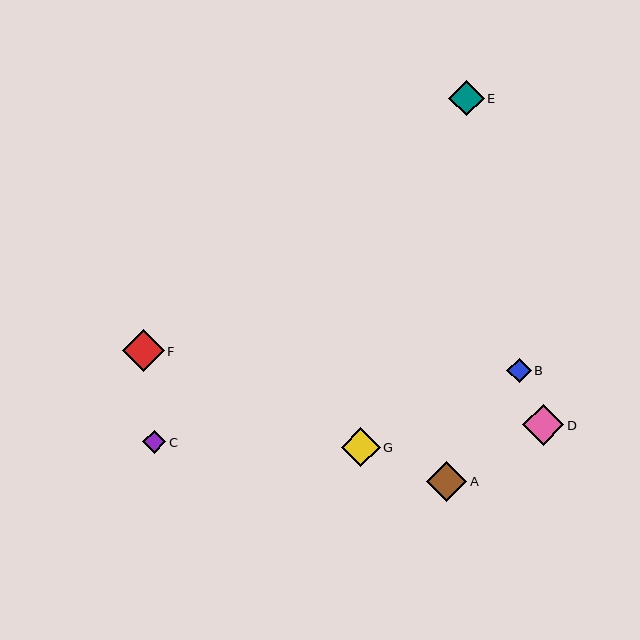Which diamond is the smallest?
Diamond C is the smallest with a size of approximately 23 pixels.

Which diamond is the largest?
Diamond F is the largest with a size of approximately 42 pixels.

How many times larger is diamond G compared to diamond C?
Diamond G is approximately 1.7 times the size of diamond C.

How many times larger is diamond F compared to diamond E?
Diamond F is approximately 1.2 times the size of diamond E.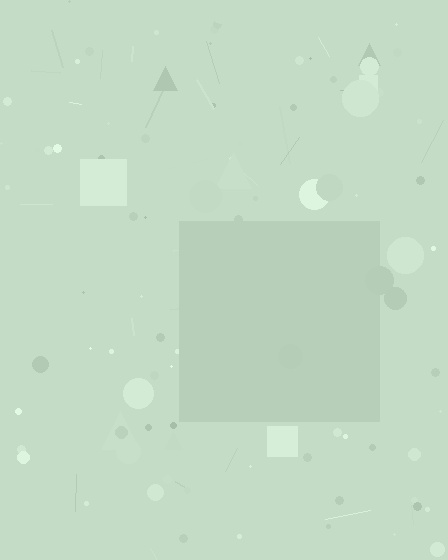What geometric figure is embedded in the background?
A square is embedded in the background.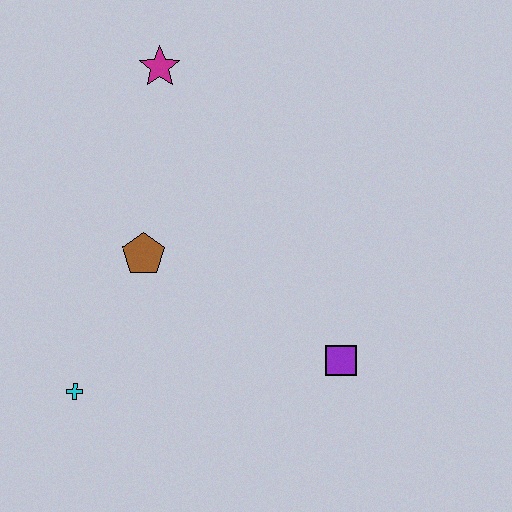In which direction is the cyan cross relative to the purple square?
The cyan cross is to the left of the purple square.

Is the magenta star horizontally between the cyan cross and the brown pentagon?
No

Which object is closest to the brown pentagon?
The cyan cross is closest to the brown pentagon.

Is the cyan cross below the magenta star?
Yes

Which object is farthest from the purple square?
The magenta star is farthest from the purple square.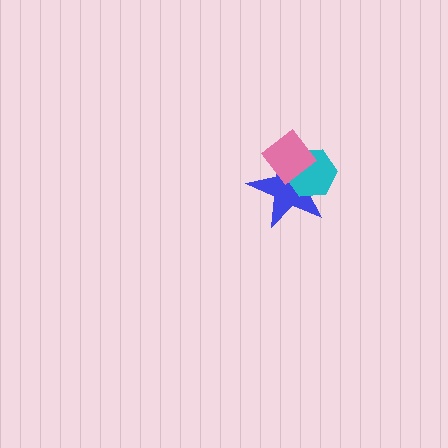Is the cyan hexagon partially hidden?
Yes, it is partially covered by another shape.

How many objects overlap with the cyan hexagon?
2 objects overlap with the cyan hexagon.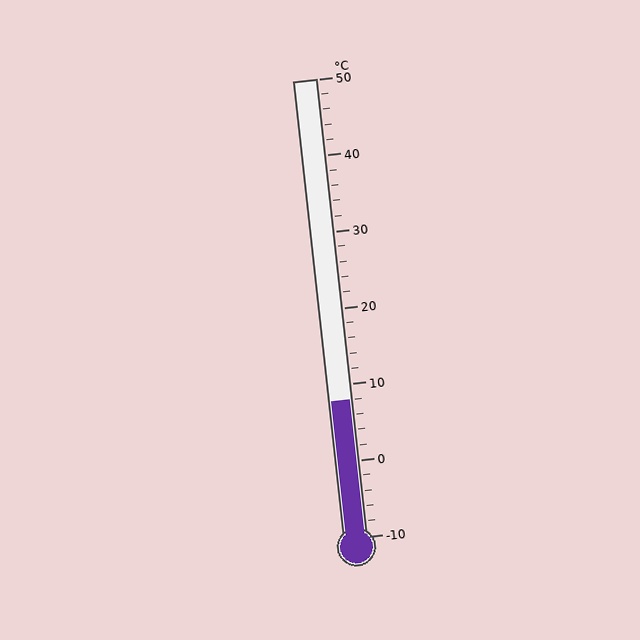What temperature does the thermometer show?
The thermometer shows approximately 8°C.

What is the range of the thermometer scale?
The thermometer scale ranges from -10°C to 50°C.